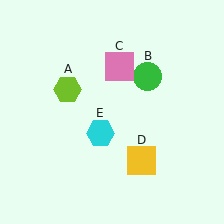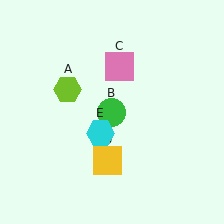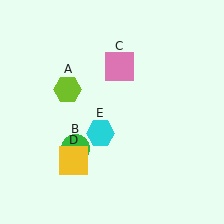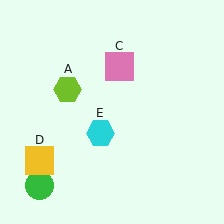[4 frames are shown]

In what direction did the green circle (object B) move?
The green circle (object B) moved down and to the left.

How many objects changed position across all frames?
2 objects changed position: green circle (object B), yellow square (object D).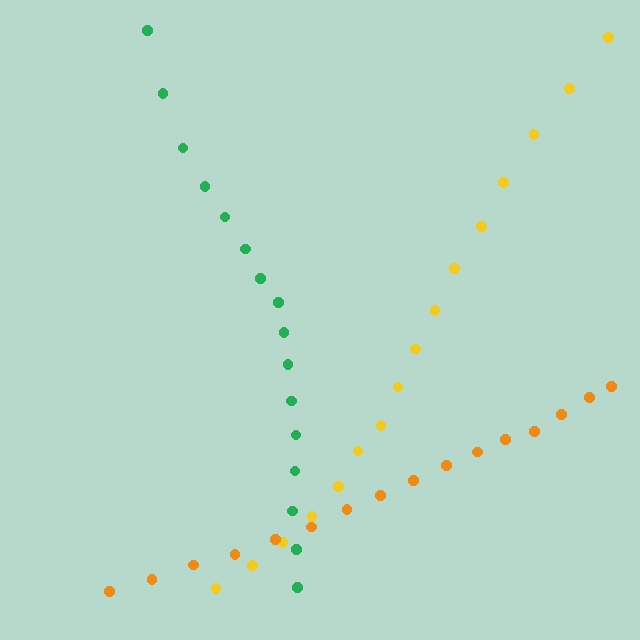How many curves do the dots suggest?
There are 3 distinct paths.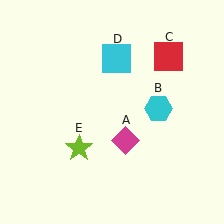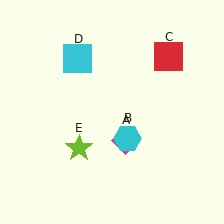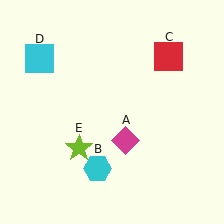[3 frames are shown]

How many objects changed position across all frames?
2 objects changed position: cyan hexagon (object B), cyan square (object D).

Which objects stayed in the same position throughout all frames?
Magenta diamond (object A) and red square (object C) and lime star (object E) remained stationary.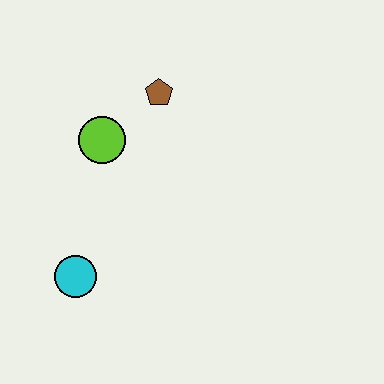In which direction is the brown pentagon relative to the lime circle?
The brown pentagon is to the right of the lime circle.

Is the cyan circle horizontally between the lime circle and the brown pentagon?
No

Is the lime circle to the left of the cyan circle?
No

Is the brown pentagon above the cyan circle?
Yes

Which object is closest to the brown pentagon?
The lime circle is closest to the brown pentagon.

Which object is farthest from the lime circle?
The cyan circle is farthest from the lime circle.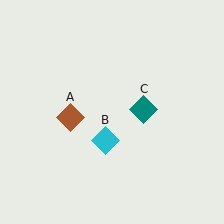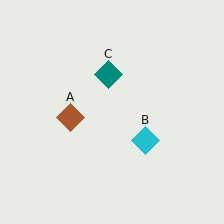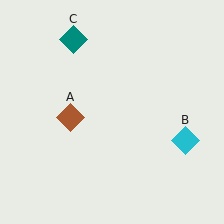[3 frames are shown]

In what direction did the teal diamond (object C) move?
The teal diamond (object C) moved up and to the left.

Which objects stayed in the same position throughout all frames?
Brown diamond (object A) remained stationary.